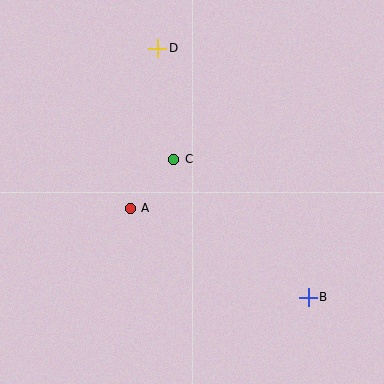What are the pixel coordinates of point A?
Point A is at (130, 208).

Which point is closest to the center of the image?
Point C at (173, 159) is closest to the center.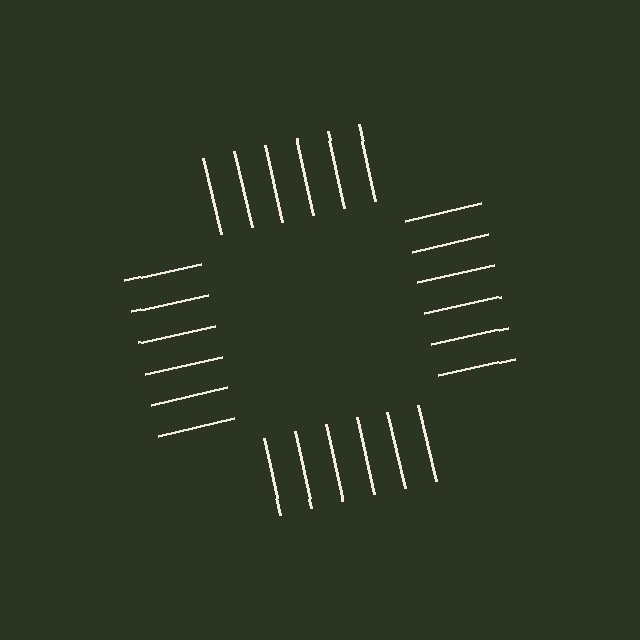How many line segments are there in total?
24 — 6 along each of the 4 edges.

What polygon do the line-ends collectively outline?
An illusory square — the line segments terminate on its edges but no continuous stroke is drawn.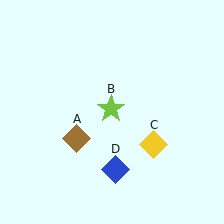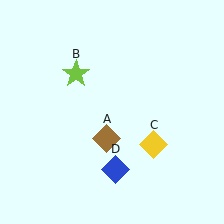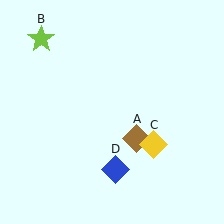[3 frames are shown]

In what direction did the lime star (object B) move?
The lime star (object B) moved up and to the left.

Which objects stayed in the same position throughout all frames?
Yellow diamond (object C) and blue diamond (object D) remained stationary.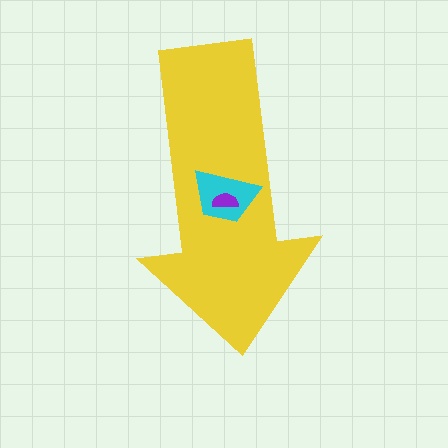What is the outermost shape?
The yellow arrow.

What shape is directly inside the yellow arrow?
The cyan trapezoid.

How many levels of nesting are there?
3.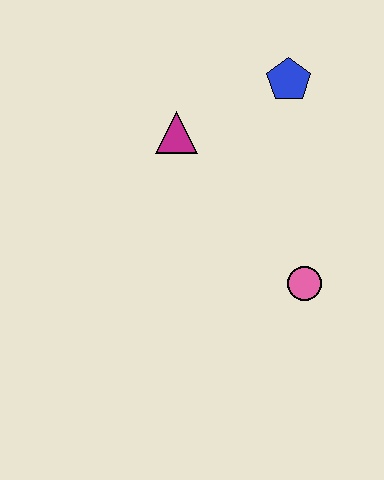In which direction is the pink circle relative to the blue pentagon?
The pink circle is below the blue pentagon.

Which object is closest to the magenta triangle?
The blue pentagon is closest to the magenta triangle.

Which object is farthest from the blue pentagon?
The pink circle is farthest from the blue pentagon.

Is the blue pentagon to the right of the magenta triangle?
Yes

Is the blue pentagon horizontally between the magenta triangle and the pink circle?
Yes